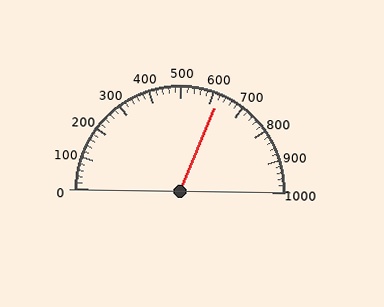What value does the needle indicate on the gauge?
The needle indicates approximately 620.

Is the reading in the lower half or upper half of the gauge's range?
The reading is in the upper half of the range (0 to 1000).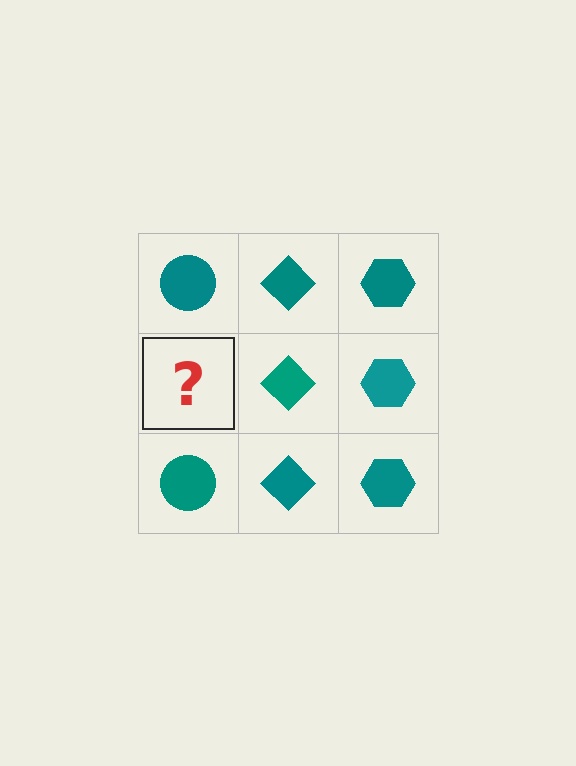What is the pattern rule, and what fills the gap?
The rule is that each column has a consistent shape. The gap should be filled with a teal circle.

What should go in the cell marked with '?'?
The missing cell should contain a teal circle.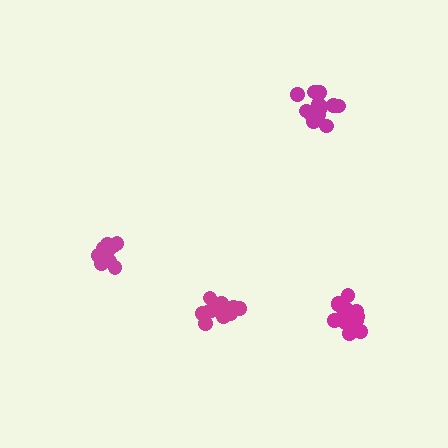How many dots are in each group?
Group 1: 15 dots, Group 2: 13 dots, Group 3: 15 dots, Group 4: 13 dots (56 total).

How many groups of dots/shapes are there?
There are 4 groups.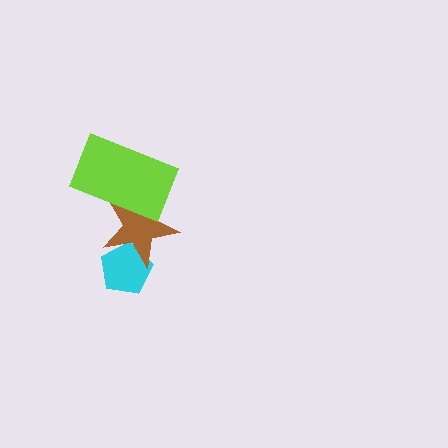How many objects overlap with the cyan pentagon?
1 object overlaps with the cyan pentagon.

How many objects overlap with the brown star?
2 objects overlap with the brown star.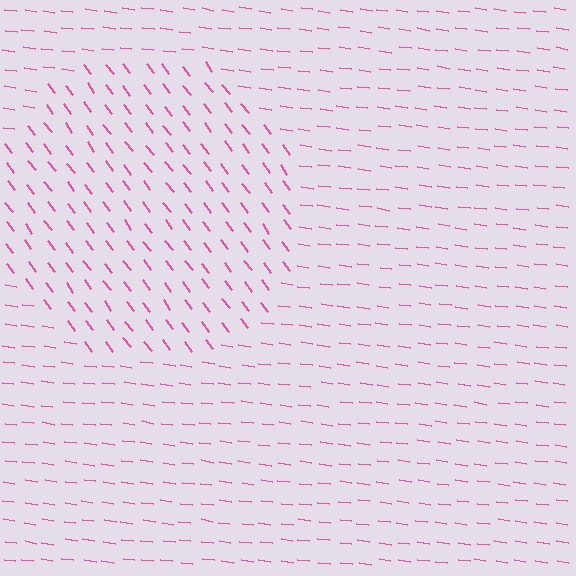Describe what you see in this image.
The image is filled with small pink line segments. A circle region in the image has lines oriented differently from the surrounding lines, creating a visible texture boundary.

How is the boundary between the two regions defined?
The boundary is defined purely by a change in line orientation (approximately 45 degrees difference). All lines are the same color and thickness.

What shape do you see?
I see a circle.